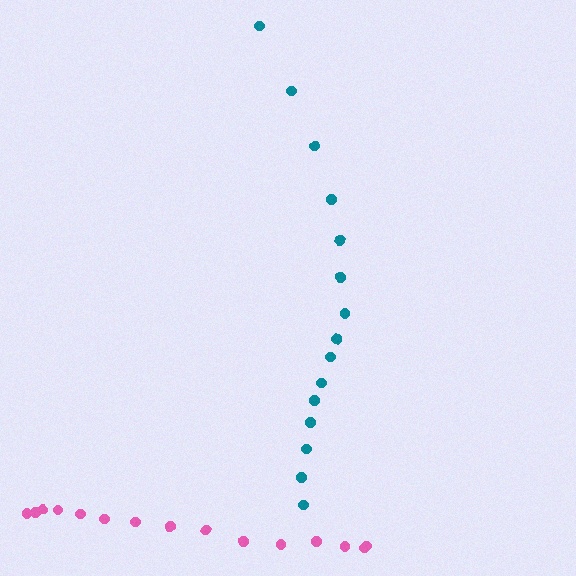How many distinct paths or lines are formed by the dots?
There are 2 distinct paths.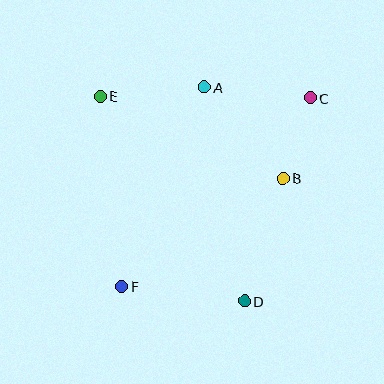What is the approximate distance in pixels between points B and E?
The distance between B and E is approximately 200 pixels.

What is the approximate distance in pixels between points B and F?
The distance between B and F is approximately 194 pixels.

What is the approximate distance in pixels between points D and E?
The distance between D and E is approximately 251 pixels.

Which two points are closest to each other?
Points B and C are closest to each other.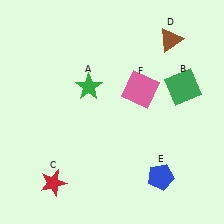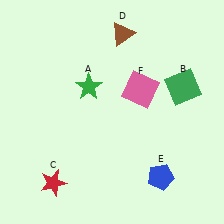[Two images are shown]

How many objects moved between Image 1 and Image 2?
1 object moved between the two images.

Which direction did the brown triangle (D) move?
The brown triangle (D) moved left.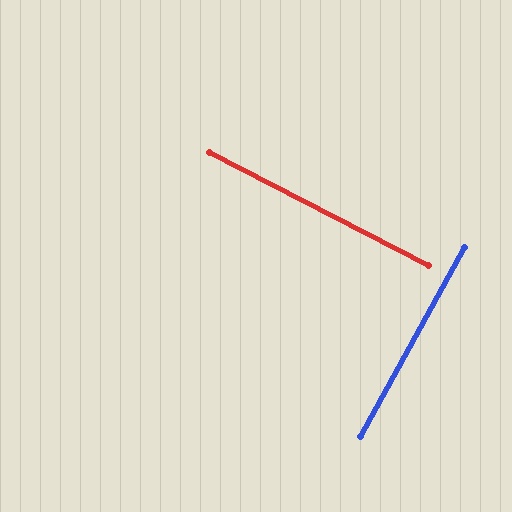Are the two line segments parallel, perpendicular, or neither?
Perpendicular — they meet at approximately 89°.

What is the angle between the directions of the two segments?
Approximately 89 degrees.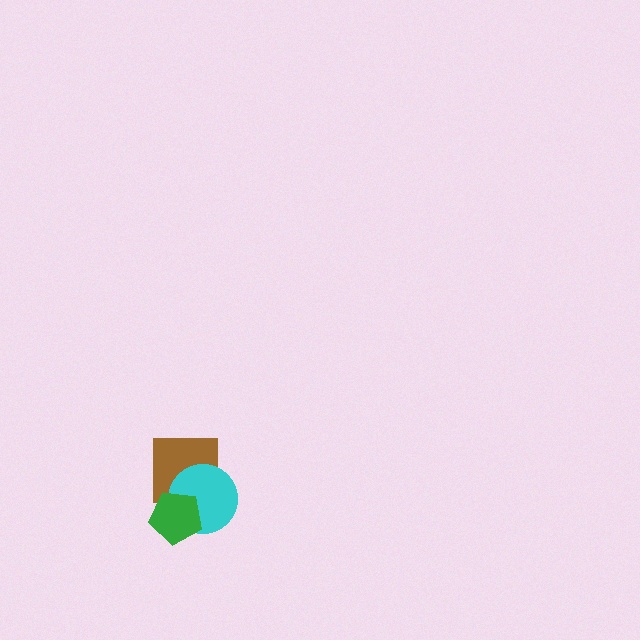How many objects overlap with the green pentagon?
2 objects overlap with the green pentagon.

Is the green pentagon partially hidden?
No, no other shape covers it.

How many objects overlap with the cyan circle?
2 objects overlap with the cyan circle.